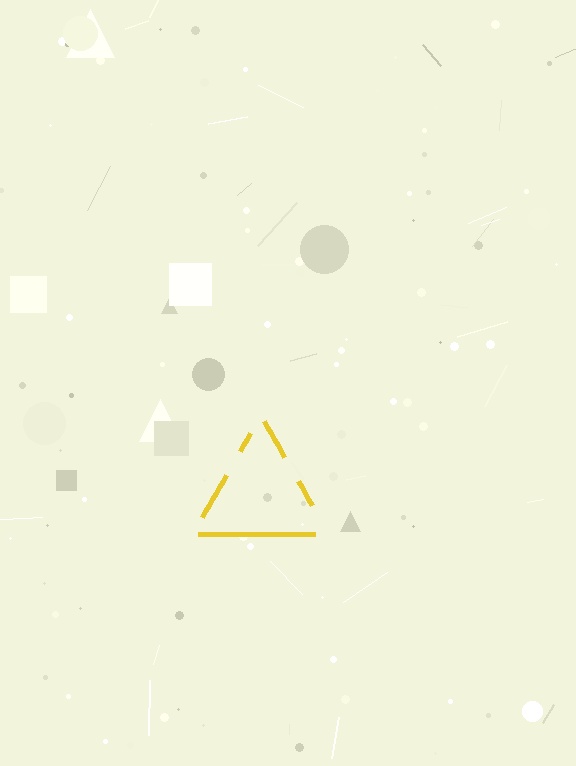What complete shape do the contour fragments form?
The contour fragments form a triangle.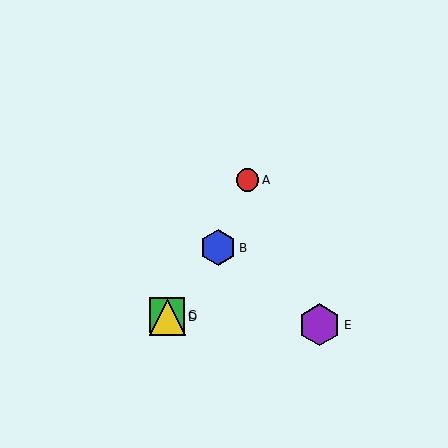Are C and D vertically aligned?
Yes, both are at x≈167.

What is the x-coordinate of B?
Object B is at x≈218.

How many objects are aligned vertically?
2 objects (C, D) are aligned vertically.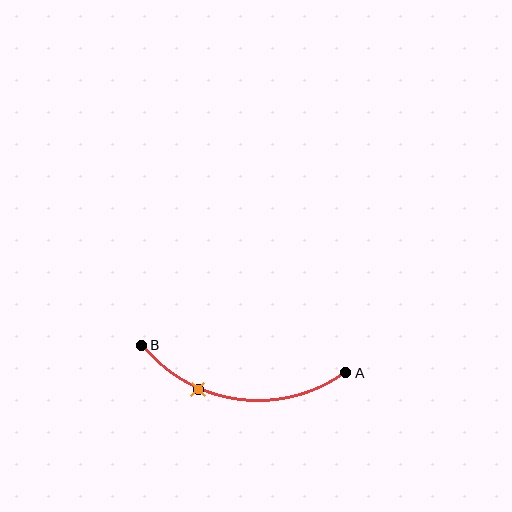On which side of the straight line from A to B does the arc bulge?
The arc bulges below the straight line connecting A and B.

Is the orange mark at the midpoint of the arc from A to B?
No. The orange mark lies on the arc but is closer to endpoint B. The arc midpoint would be at the point on the curve equidistant along the arc from both A and B.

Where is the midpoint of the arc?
The arc midpoint is the point on the curve farthest from the straight line joining A and B. It sits below that line.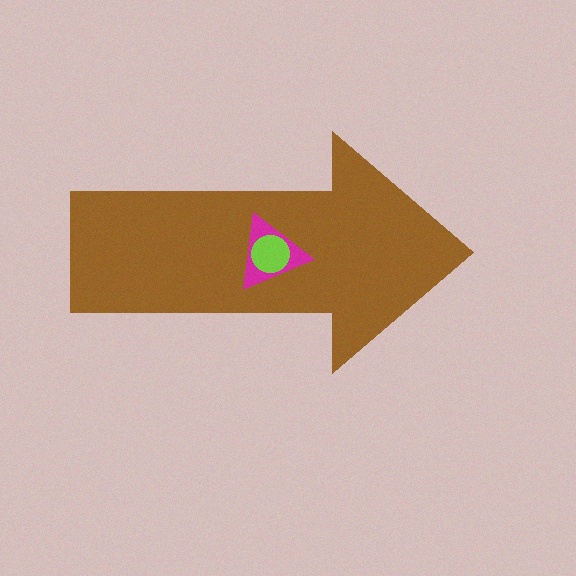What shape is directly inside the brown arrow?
The magenta triangle.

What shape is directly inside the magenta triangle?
The lime circle.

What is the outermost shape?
The brown arrow.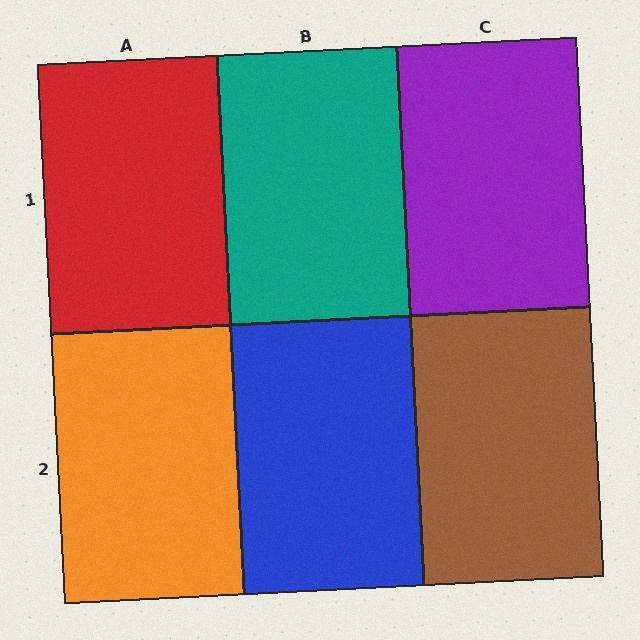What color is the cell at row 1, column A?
Red.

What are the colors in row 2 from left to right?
Orange, blue, brown.